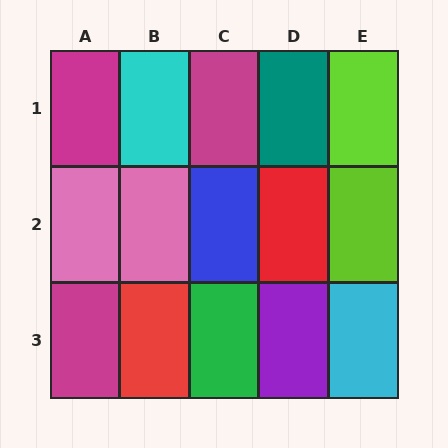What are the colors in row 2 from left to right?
Pink, pink, blue, red, lime.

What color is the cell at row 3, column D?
Purple.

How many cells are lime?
2 cells are lime.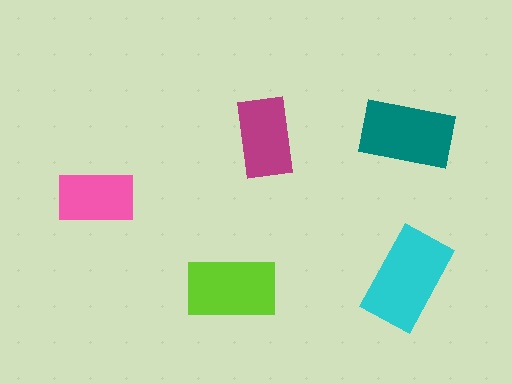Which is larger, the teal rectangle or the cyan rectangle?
The cyan one.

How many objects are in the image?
There are 5 objects in the image.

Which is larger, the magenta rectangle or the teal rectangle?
The teal one.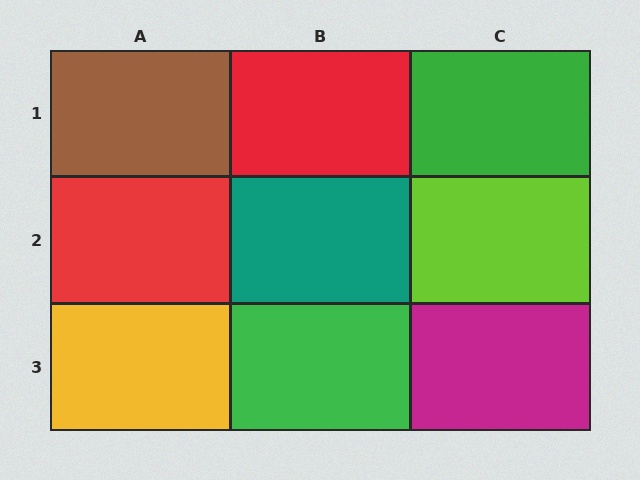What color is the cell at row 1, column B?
Red.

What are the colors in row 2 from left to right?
Red, teal, lime.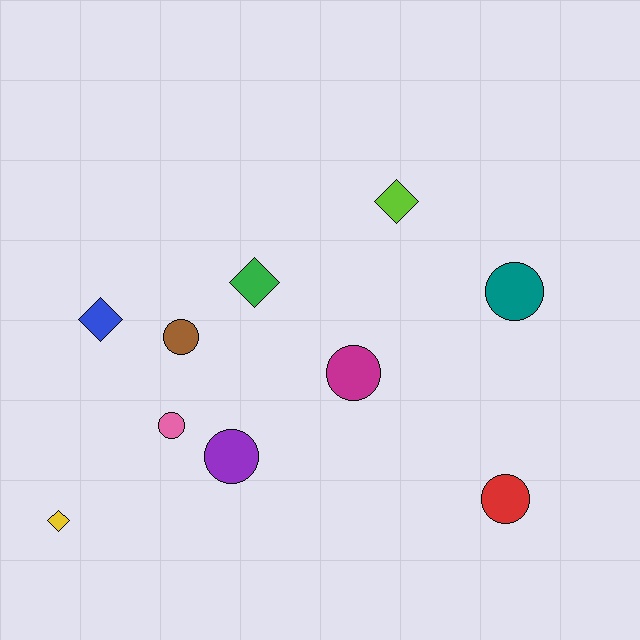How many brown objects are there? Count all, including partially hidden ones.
There is 1 brown object.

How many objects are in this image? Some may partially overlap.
There are 10 objects.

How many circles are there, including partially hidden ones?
There are 6 circles.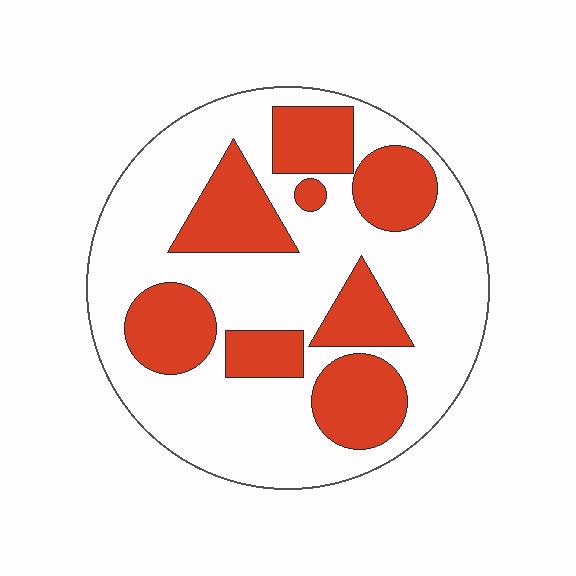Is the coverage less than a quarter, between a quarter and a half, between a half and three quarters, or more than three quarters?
Between a quarter and a half.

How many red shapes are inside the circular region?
8.